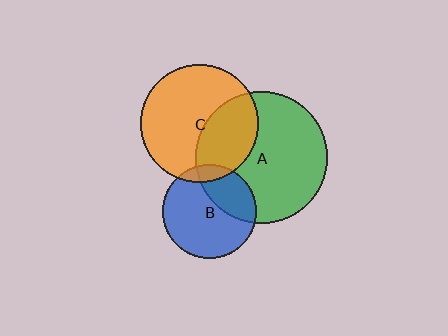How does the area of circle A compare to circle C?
Approximately 1.3 times.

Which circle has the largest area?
Circle A (green).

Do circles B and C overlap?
Yes.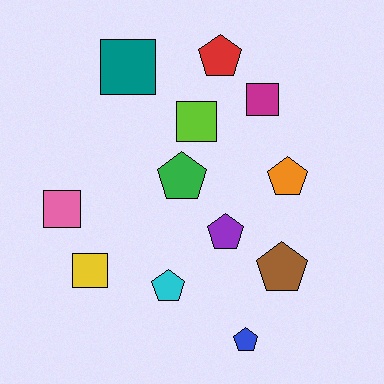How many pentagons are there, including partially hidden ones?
There are 7 pentagons.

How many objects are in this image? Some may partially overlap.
There are 12 objects.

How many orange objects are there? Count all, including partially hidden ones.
There is 1 orange object.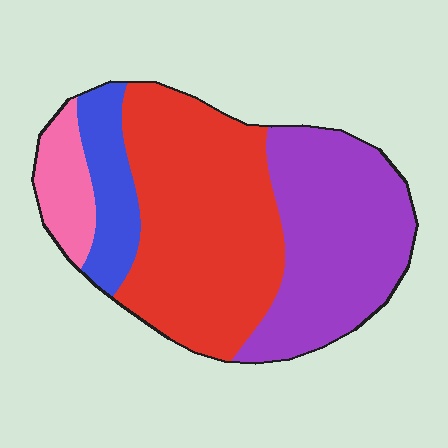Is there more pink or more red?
Red.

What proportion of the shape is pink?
Pink covers around 10% of the shape.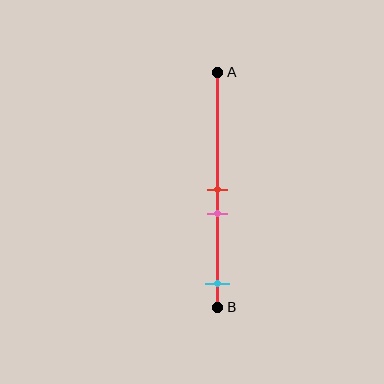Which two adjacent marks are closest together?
The red and pink marks are the closest adjacent pair.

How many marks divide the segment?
There are 3 marks dividing the segment.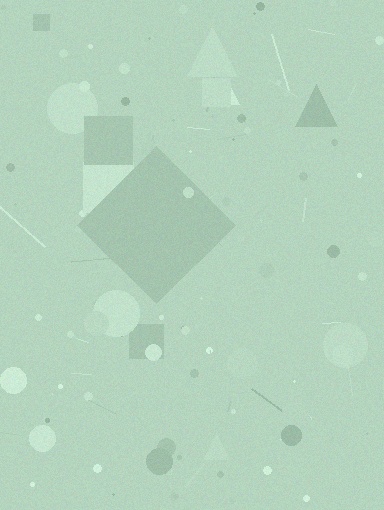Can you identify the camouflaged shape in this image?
The camouflaged shape is a diamond.